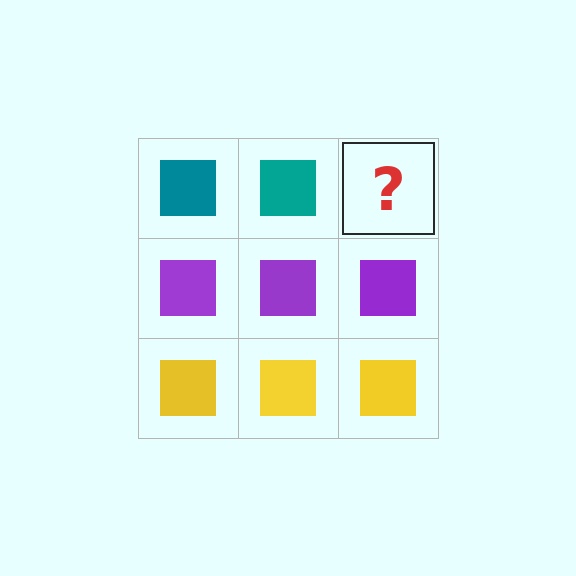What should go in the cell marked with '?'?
The missing cell should contain a teal square.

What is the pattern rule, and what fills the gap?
The rule is that each row has a consistent color. The gap should be filled with a teal square.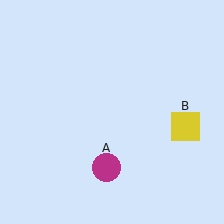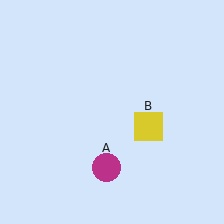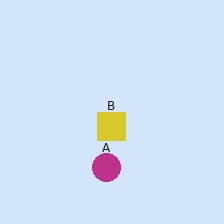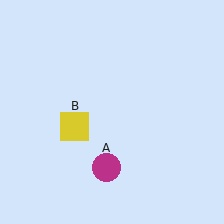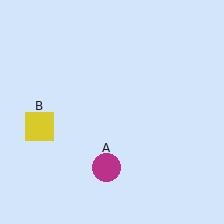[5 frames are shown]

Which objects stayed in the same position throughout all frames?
Magenta circle (object A) remained stationary.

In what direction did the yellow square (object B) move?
The yellow square (object B) moved left.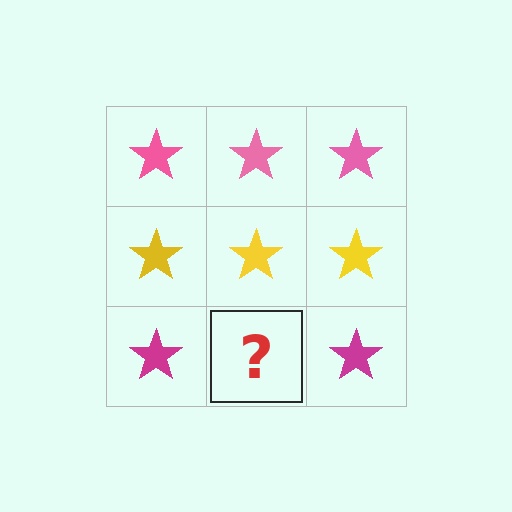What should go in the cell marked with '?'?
The missing cell should contain a magenta star.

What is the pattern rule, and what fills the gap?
The rule is that each row has a consistent color. The gap should be filled with a magenta star.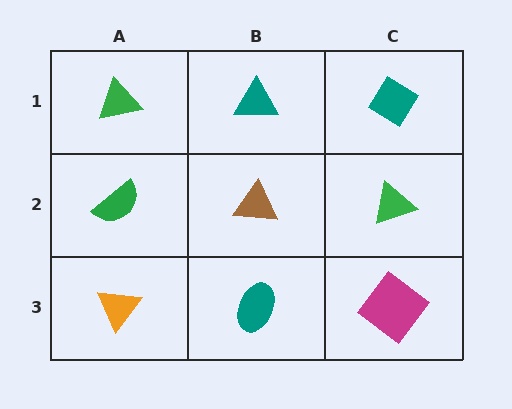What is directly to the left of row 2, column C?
A brown triangle.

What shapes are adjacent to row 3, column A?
A green semicircle (row 2, column A), a teal ellipse (row 3, column B).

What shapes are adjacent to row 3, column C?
A green triangle (row 2, column C), a teal ellipse (row 3, column B).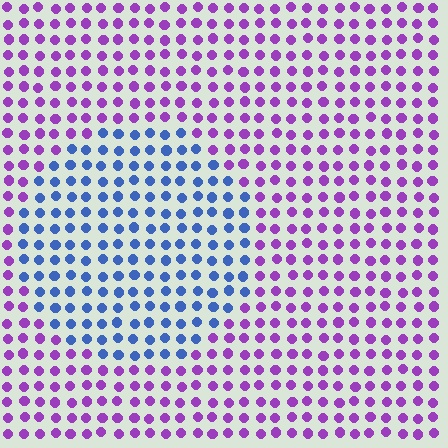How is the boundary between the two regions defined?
The boundary is defined purely by a slight shift in hue (about 63 degrees). Spacing, size, and orientation are identical on both sides.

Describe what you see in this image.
The image is filled with small purple elements in a uniform arrangement. A circle-shaped region is visible where the elements are tinted to a slightly different hue, forming a subtle color boundary.